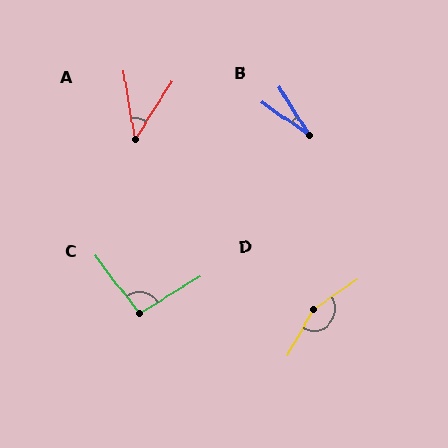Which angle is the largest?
D, at approximately 153 degrees.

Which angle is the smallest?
B, at approximately 22 degrees.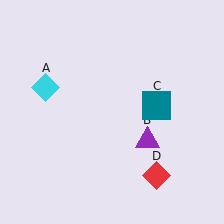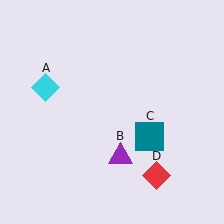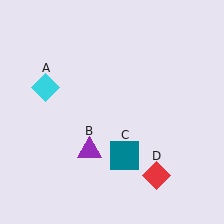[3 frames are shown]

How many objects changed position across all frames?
2 objects changed position: purple triangle (object B), teal square (object C).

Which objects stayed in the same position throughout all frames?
Cyan diamond (object A) and red diamond (object D) remained stationary.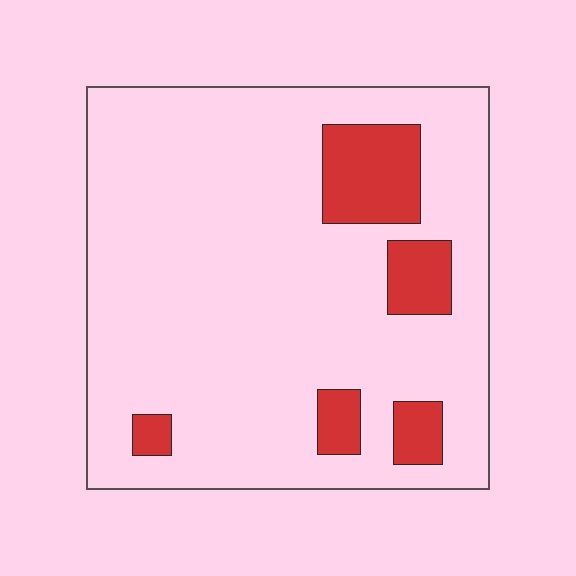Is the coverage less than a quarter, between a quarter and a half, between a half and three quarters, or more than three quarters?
Less than a quarter.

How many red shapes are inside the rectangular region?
5.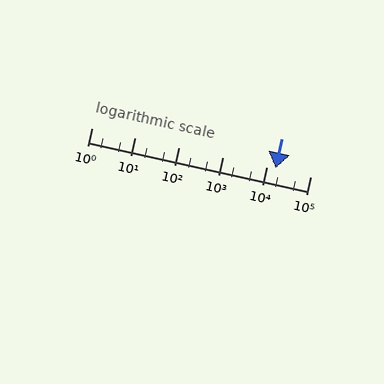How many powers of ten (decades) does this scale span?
The scale spans 5 decades, from 1 to 100000.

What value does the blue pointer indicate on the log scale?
The pointer indicates approximately 16000.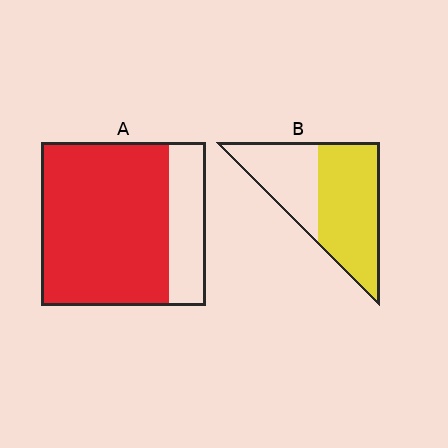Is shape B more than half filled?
Yes.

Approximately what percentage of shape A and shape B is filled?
A is approximately 80% and B is approximately 60%.